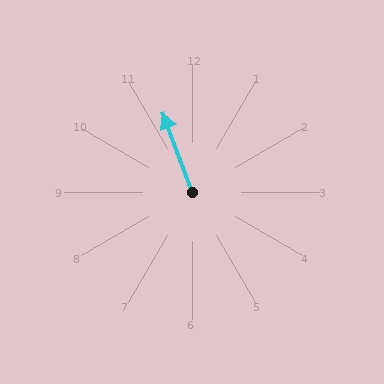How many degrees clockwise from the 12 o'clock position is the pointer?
Approximately 340 degrees.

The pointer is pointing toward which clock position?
Roughly 11 o'clock.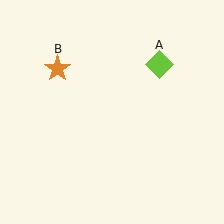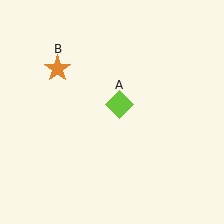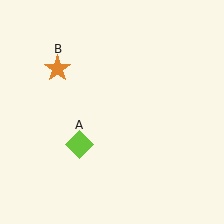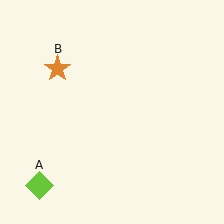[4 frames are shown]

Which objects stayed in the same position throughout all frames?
Orange star (object B) remained stationary.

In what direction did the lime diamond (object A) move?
The lime diamond (object A) moved down and to the left.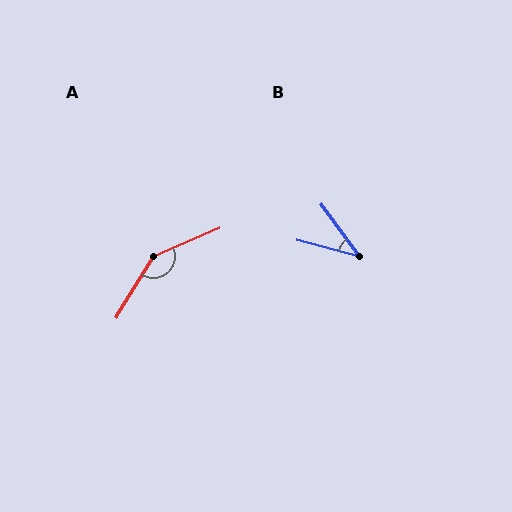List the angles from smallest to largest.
B (39°), A (145°).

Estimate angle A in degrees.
Approximately 145 degrees.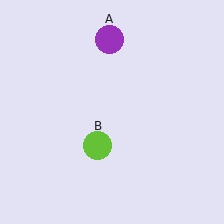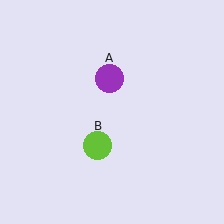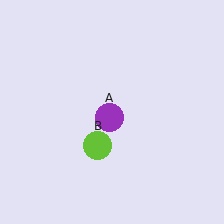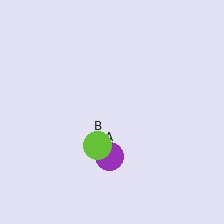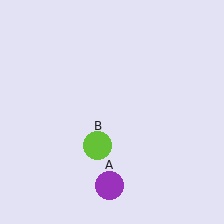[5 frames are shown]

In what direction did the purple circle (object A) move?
The purple circle (object A) moved down.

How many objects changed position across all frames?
1 object changed position: purple circle (object A).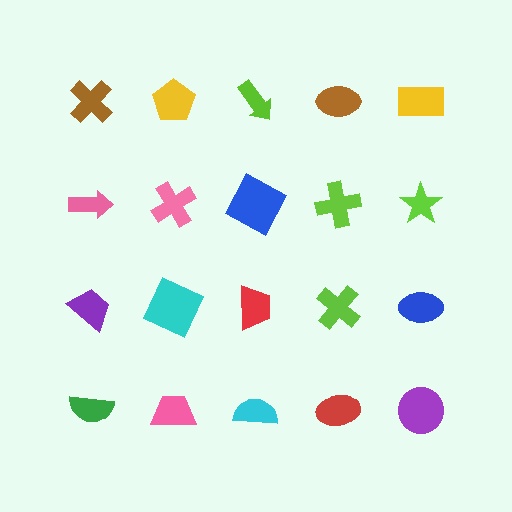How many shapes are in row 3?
5 shapes.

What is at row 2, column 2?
A pink cross.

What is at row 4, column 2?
A pink trapezoid.